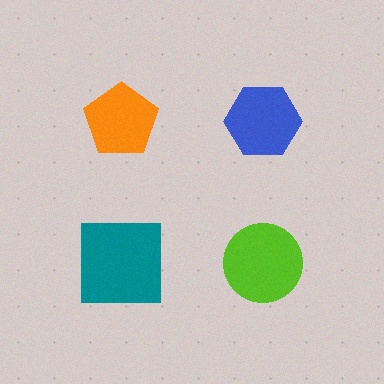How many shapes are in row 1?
2 shapes.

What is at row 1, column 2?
A blue hexagon.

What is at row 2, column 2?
A lime circle.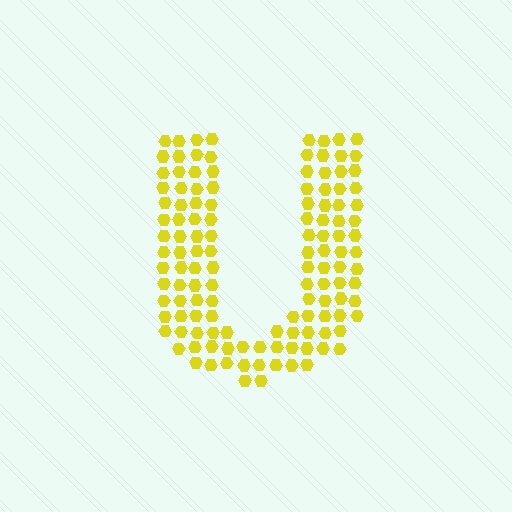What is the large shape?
The large shape is the letter U.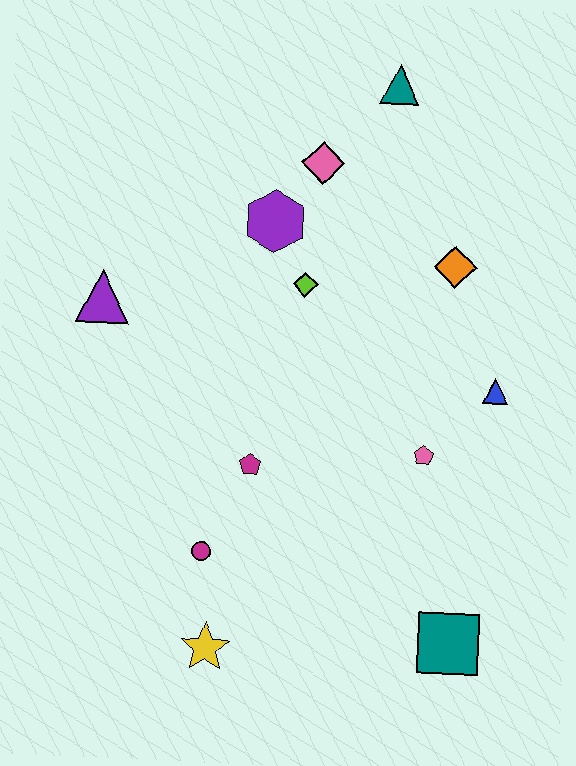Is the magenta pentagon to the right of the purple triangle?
Yes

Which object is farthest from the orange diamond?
The yellow star is farthest from the orange diamond.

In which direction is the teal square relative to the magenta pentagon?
The teal square is to the right of the magenta pentagon.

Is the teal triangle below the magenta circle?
No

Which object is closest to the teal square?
The pink pentagon is closest to the teal square.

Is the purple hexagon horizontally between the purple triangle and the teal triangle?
Yes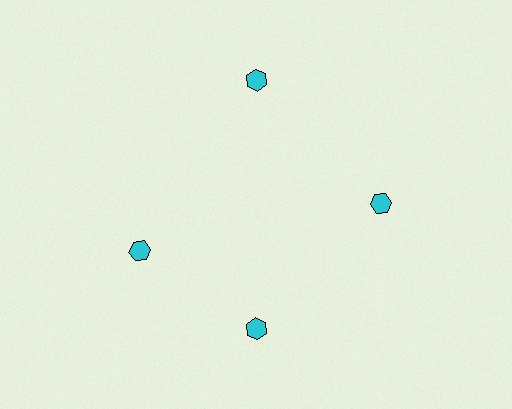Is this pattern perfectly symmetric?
No. The 4 cyan hexagons are arranged in a ring, but one element near the 9 o'clock position is rotated out of alignment along the ring, breaking the 4-fold rotational symmetry.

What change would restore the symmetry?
The symmetry would be restored by rotating it back into even spacing with its neighbors so that all 4 hexagons sit at equal angles and equal distance from the center.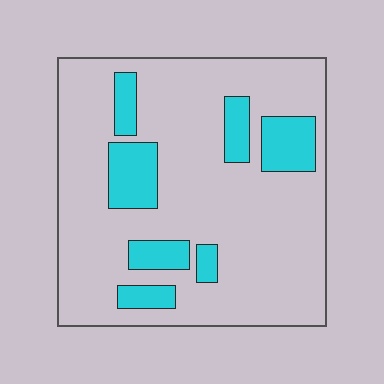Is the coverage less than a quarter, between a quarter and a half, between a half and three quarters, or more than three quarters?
Less than a quarter.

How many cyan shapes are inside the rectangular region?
7.